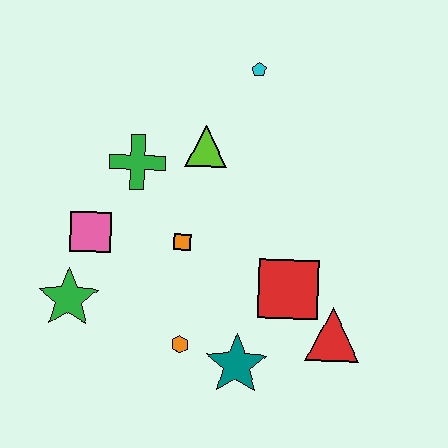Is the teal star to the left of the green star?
No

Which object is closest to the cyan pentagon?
The lime triangle is closest to the cyan pentagon.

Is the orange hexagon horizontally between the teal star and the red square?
No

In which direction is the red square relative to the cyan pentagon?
The red square is below the cyan pentagon.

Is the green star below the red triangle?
No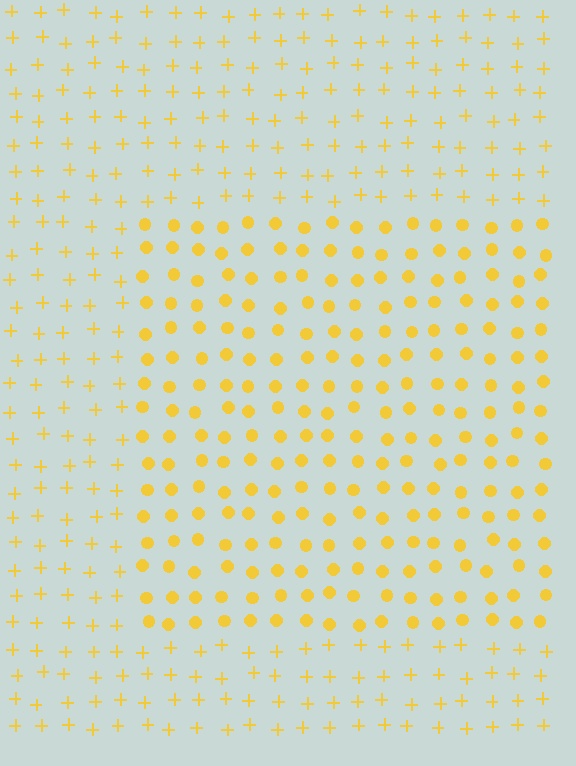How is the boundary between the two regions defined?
The boundary is defined by a change in element shape: circles inside vs. plus signs outside. All elements share the same color and spacing.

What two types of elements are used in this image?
The image uses circles inside the rectangle region and plus signs outside it.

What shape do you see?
I see a rectangle.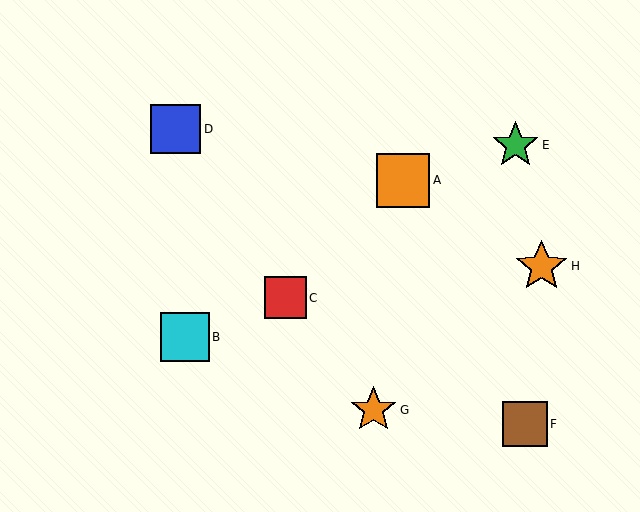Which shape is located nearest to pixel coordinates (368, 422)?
The orange star (labeled G) at (373, 410) is nearest to that location.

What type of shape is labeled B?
Shape B is a cyan square.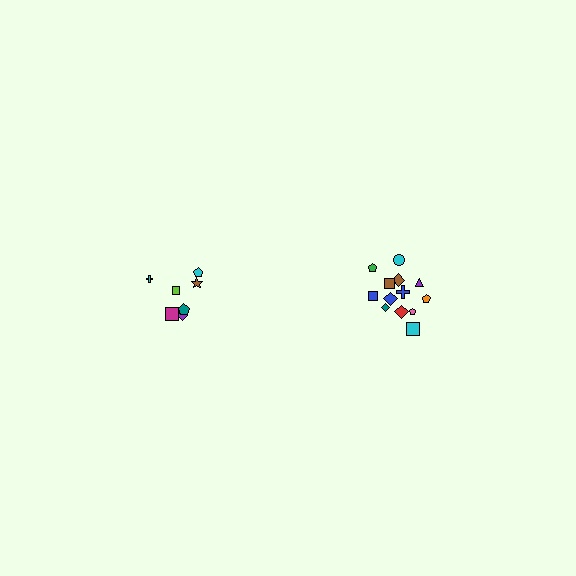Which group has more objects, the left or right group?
The right group.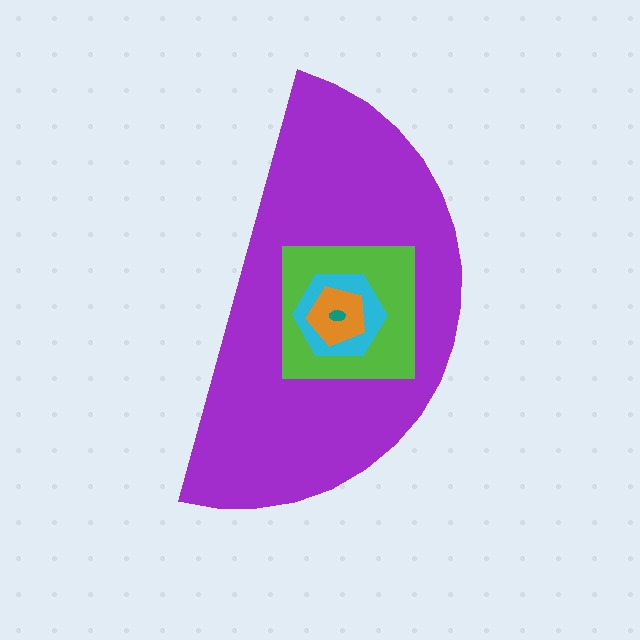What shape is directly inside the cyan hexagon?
The orange pentagon.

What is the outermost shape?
The purple semicircle.